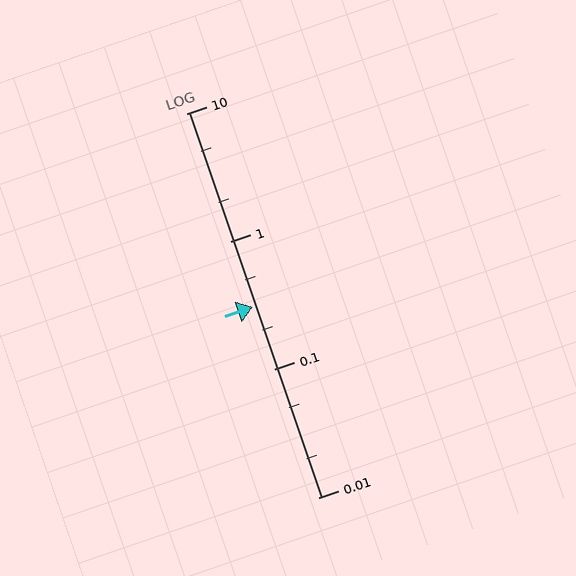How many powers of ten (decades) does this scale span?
The scale spans 3 decades, from 0.01 to 10.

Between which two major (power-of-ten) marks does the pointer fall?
The pointer is between 0.1 and 1.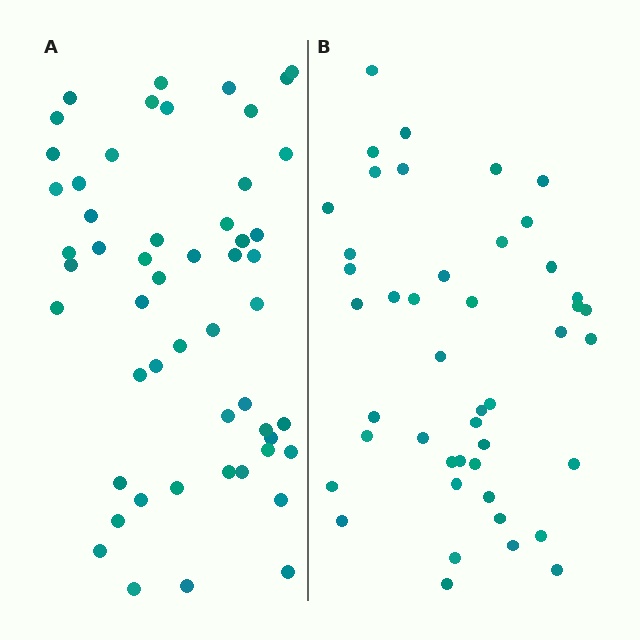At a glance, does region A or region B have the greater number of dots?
Region A (the left region) has more dots.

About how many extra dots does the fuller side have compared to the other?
Region A has roughly 8 or so more dots than region B.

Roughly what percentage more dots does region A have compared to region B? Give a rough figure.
About 20% more.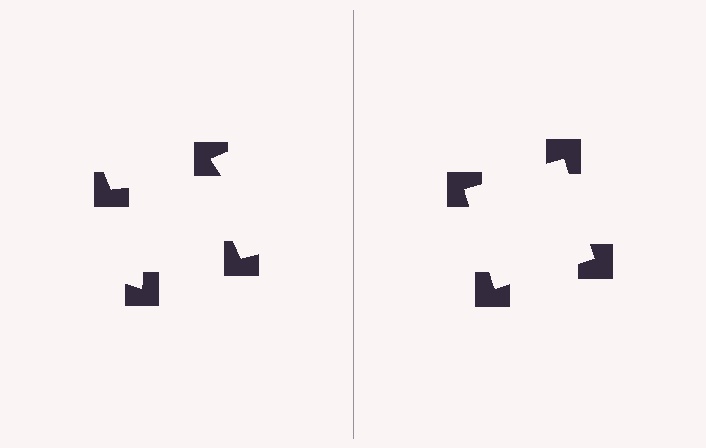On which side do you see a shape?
An illusory square appears on the right side. On the left side the wedge cuts are rotated, so no coherent shape forms.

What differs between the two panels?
The notched squares are positioned identically on both sides; only the wedge orientations differ. On the right they align to a square; on the left they are misaligned.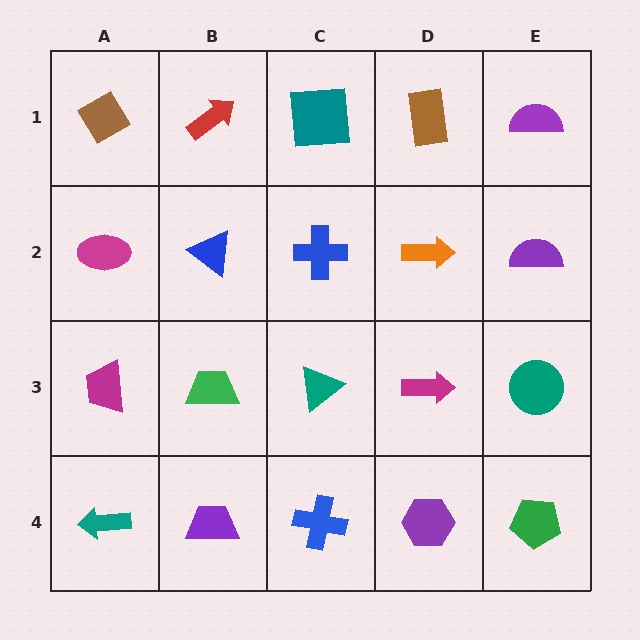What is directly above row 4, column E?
A teal circle.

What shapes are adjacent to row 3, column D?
An orange arrow (row 2, column D), a purple hexagon (row 4, column D), a teal triangle (row 3, column C), a teal circle (row 3, column E).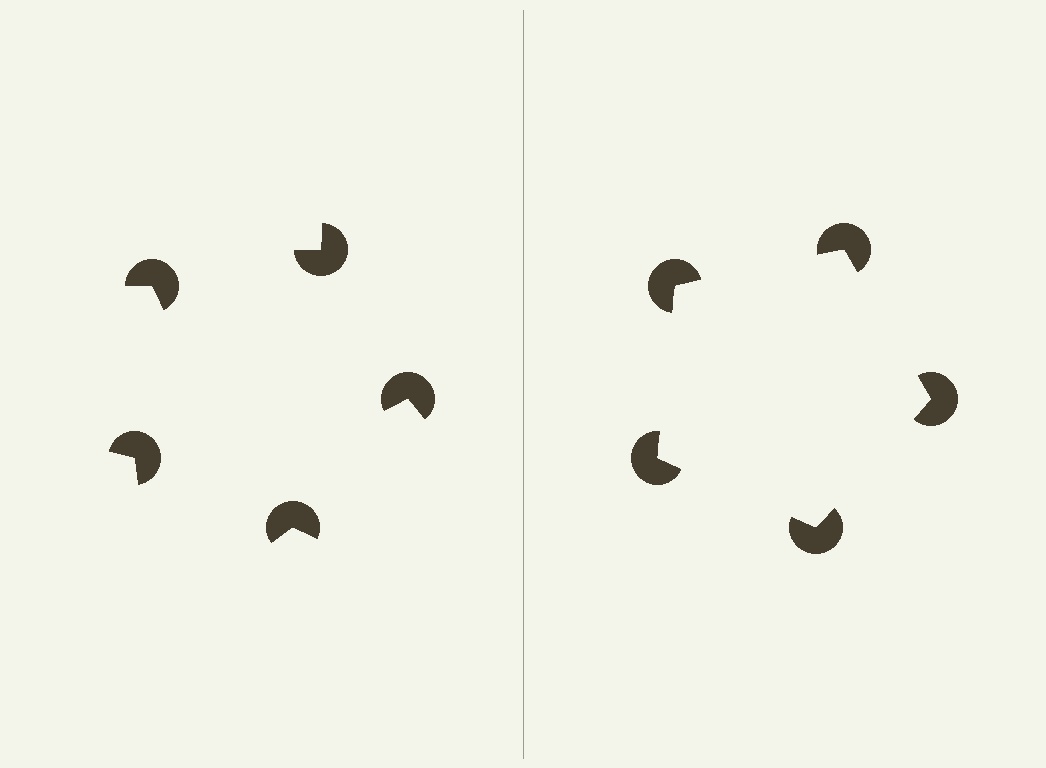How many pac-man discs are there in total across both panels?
10 — 5 on each side.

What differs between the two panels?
The pac-man discs are positioned identically on both sides; only the wedge orientations differ. On the right they align to a pentagon; on the left they are misaligned.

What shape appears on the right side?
An illusory pentagon.